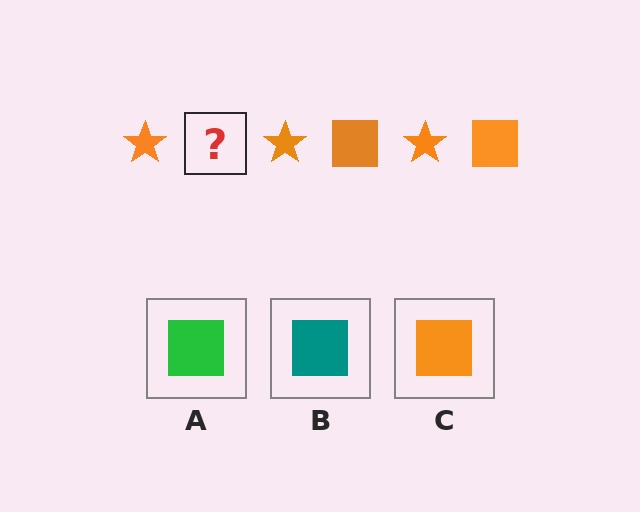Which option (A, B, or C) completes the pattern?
C.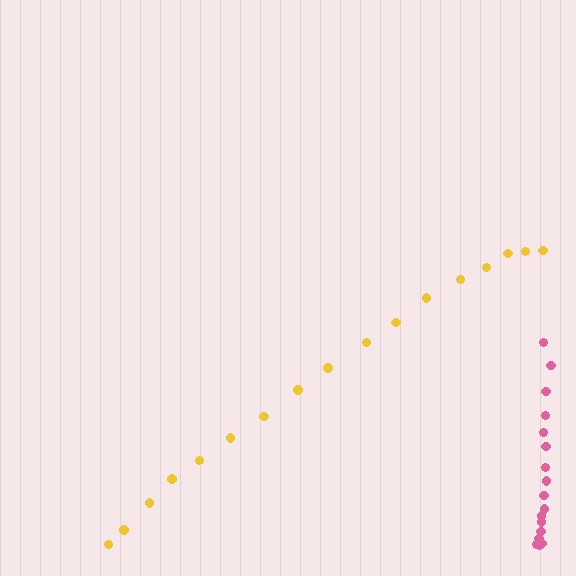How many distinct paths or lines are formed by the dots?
There are 2 distinct paths.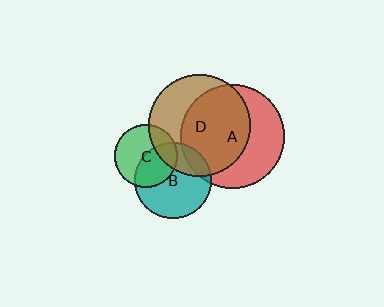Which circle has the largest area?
Circle A (red).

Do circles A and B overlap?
Yes.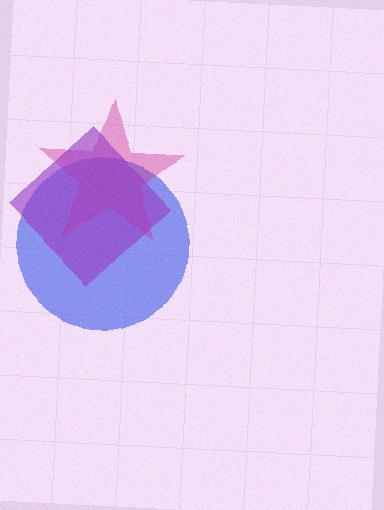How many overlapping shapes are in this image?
There are 3 overlapping shapes in the image.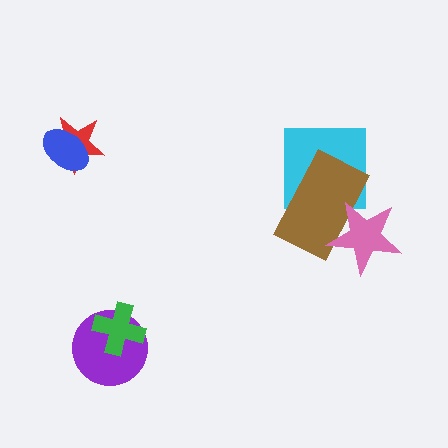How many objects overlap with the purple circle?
1 object overlaps with the purple circle.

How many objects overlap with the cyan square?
1 object overlaps with the cyan square.